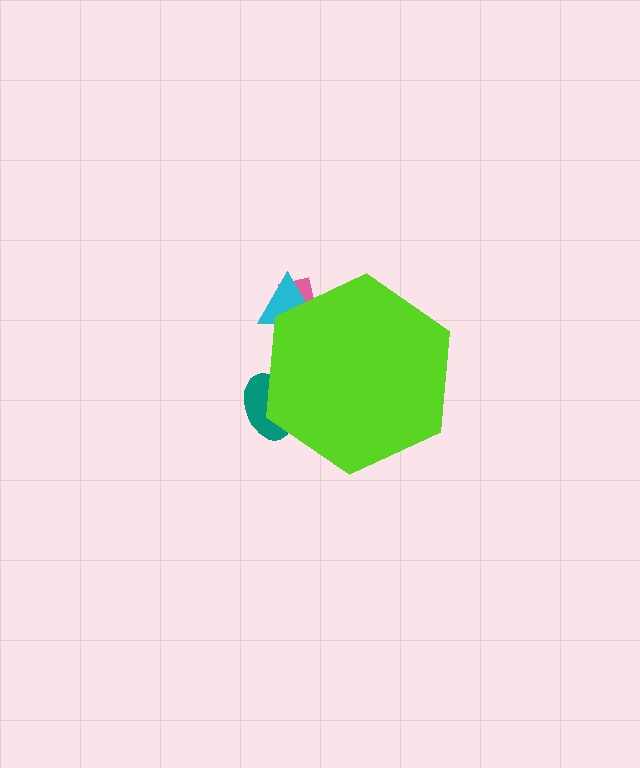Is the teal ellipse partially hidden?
Yes, the teal ellipse is partially hidden behind the lime hexagon.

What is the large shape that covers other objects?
A lime hexagon.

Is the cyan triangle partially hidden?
Yes, the cyan triangle is partially hidden behind the lime hexagon.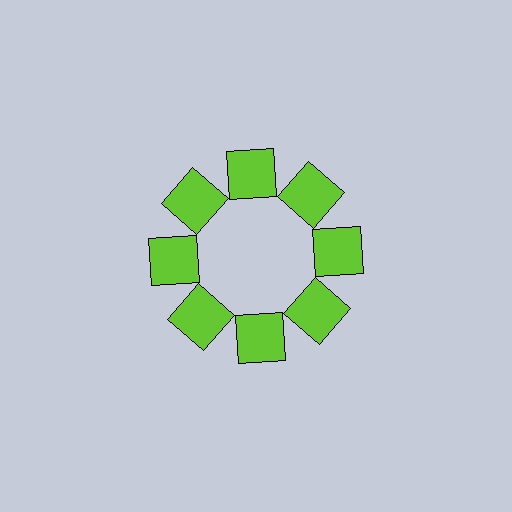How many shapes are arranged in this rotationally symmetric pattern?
There are 8 shapes, arranged in 8 groups of 1.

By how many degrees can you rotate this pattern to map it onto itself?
The pattern maps onto itself every 45 degrees of rotation.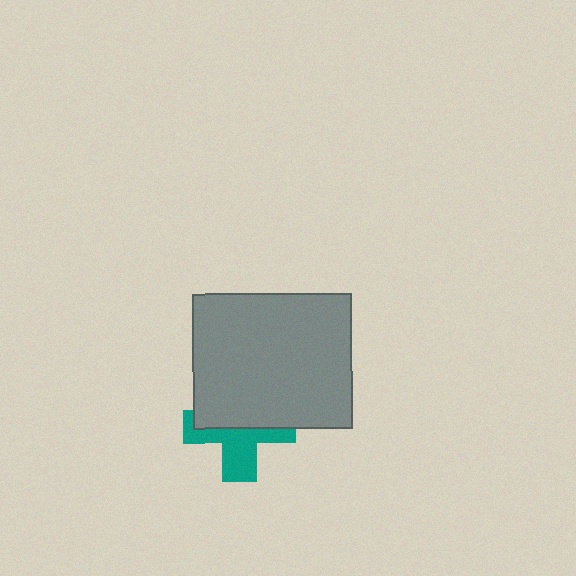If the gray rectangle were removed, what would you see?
You would see the complete teal cross.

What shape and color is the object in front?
The object in front is a gray rectangle.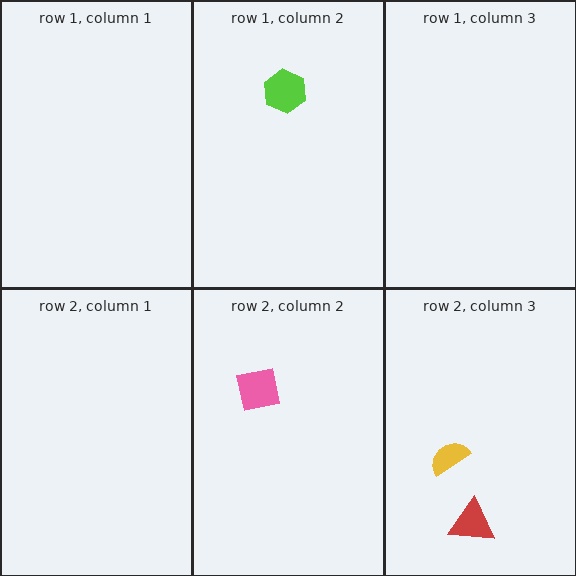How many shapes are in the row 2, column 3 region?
2.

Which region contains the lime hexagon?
The row 1, column 2 region.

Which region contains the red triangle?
The row 2, column 3 region.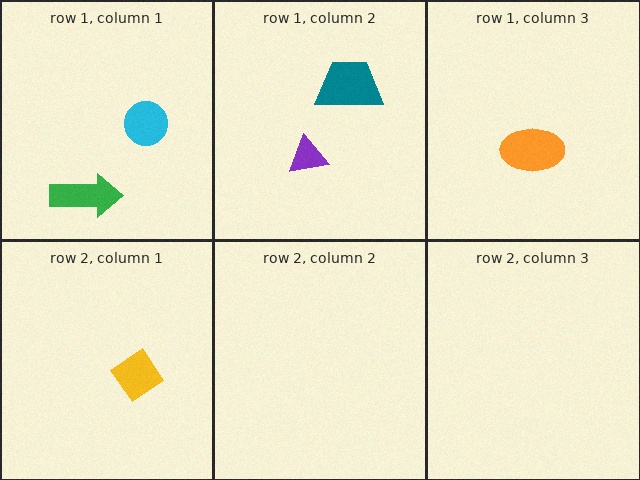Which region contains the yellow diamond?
The row 2, column 1 region.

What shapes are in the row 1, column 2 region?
The purple triangle, the teal trapezoid.